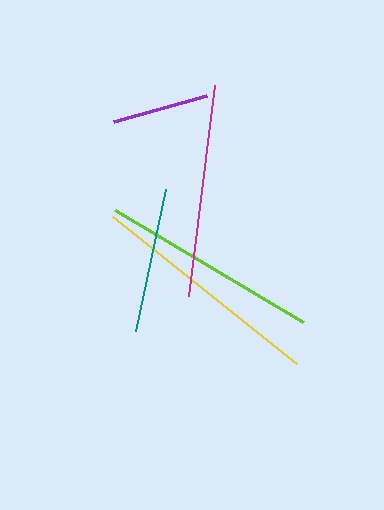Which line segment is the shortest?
The purple line is the shortest at approximately 96 pixels.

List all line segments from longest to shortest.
From longest to shortest: yellow, lime, magenta, teal, purple.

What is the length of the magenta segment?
The magenta segment is approximately 212 pixels long.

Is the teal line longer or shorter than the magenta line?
The magenta line is longer than the teal line.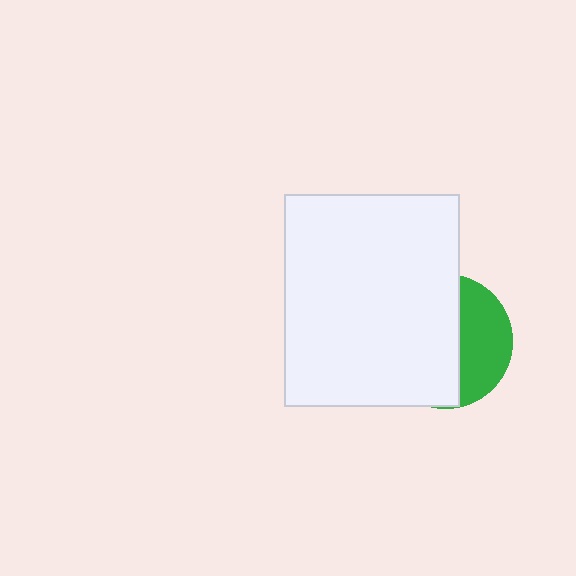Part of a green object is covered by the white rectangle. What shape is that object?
It is a circle.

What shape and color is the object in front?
The object in front is a white rectangle.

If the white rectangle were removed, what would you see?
You would see the complete green circle.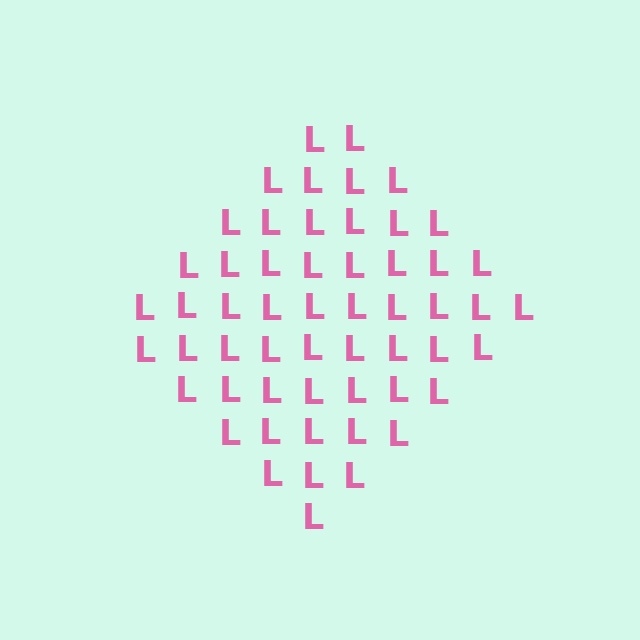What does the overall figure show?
The overall figure shows a diamond.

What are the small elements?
The small elements are letter L's.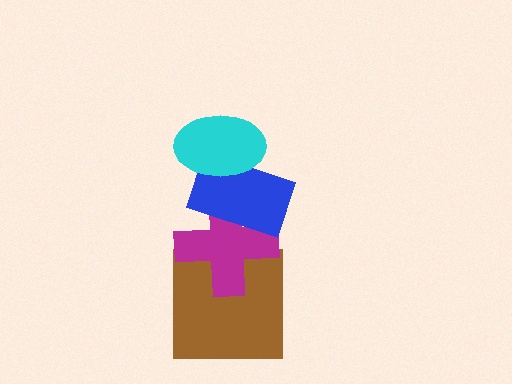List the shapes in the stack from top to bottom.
From top to bottom: the cyan ellipse, the blue rectangle, the magenta cross, the brown square.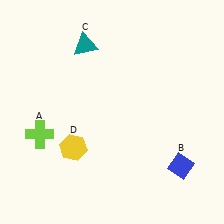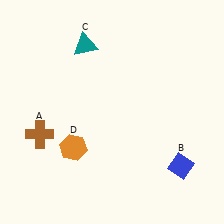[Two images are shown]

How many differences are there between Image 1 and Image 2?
There are 2 differences between the two images.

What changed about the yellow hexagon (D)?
In Image 1, D is yellow. In Image 2, it changed to orange.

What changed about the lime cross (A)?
In Image 1, A is lime. In Image 2, it changed to brown.